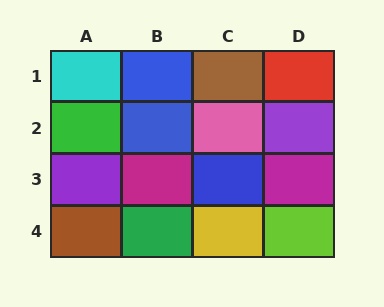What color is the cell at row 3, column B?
Magenta.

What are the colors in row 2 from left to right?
Green, blue, pink, purple.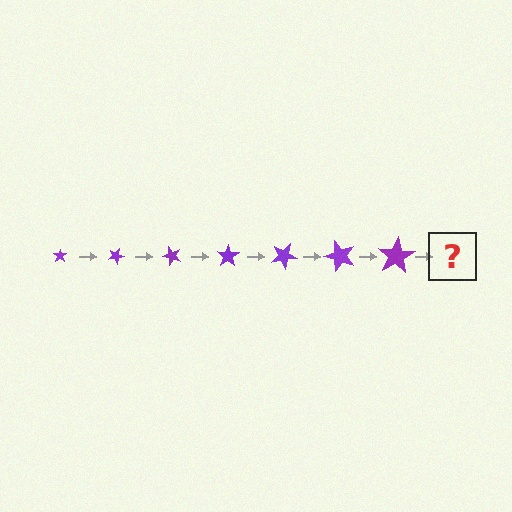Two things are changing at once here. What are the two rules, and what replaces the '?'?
The two rules are that the star grows larger each step and it rotates 25 degrees each step. The '?' should be a star, larger than the previous one and rotated 175 degrees from the start.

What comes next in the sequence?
The next element should be a star, larger than the previous one and rotated 175 degrees from the start.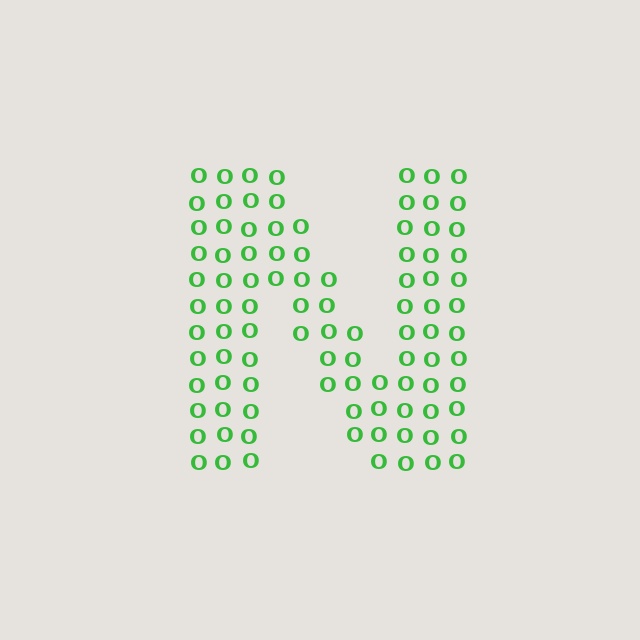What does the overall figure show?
The overall figure shows the letter N.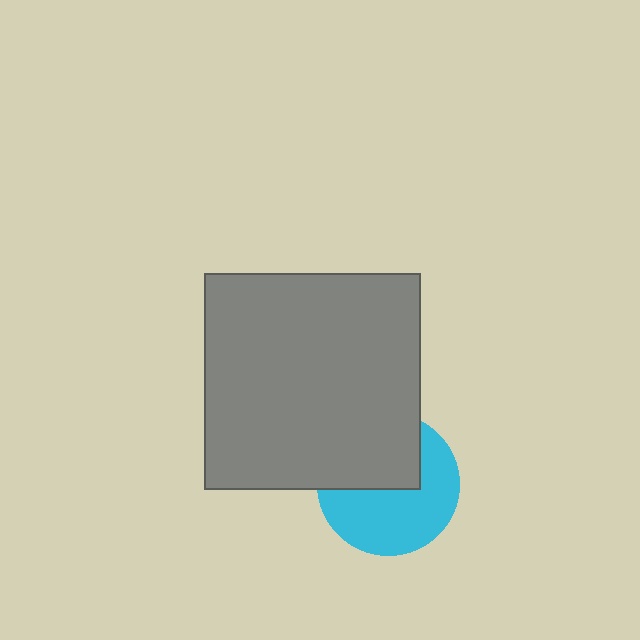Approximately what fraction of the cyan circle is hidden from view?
Roughly 42% of the cyan circle is hidden behind the gray square.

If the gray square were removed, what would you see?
You would see the complete cyan circle.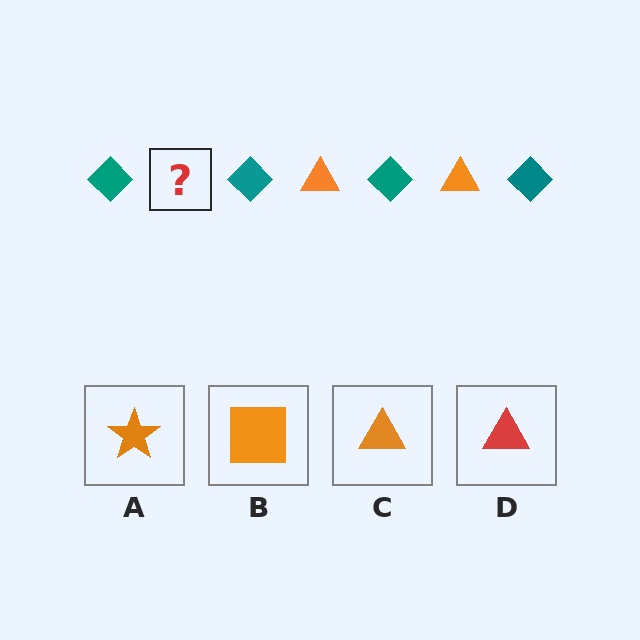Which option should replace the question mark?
Option C.